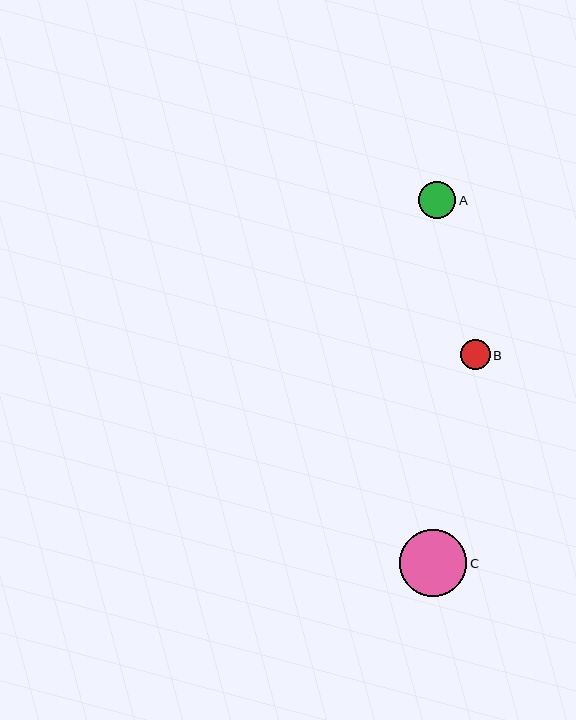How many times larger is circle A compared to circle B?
Circle A is approximately 1.3 times the size of circle B.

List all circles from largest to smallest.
From largest to smallest: C, A, B.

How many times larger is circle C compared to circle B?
Circle C is approximately 2.3 times the size of circle B.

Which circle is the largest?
Circle C is the largest with a size of approximately 67 pixels.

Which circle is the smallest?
Circle B is the smallest with a size of approximately 30 pixels.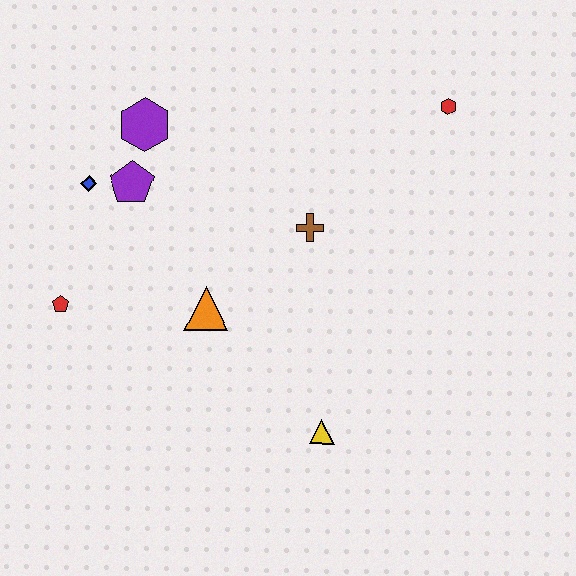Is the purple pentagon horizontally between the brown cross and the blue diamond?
Yes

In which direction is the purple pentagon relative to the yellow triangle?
The purple pentagon is above the yellow triangle.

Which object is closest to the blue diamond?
The purple pentagon is closest to the blue diamond.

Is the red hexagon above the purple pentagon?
Yes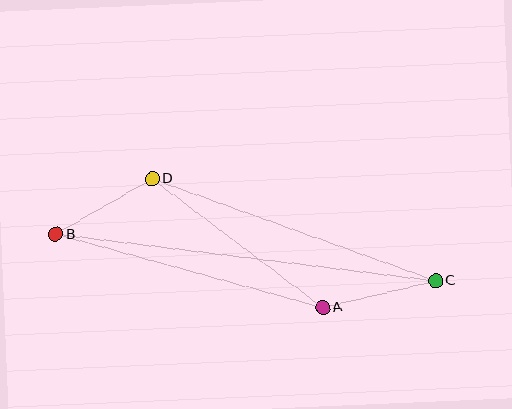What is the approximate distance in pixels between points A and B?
The distance between A and B is approximately 277 pixels.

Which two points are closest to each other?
Points B and D are closest to each other.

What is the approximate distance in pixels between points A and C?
The distance between A and C is approximately 116 pixels.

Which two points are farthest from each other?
Points B and C are farthest from each other.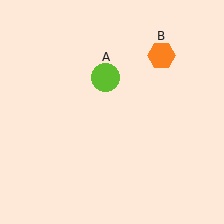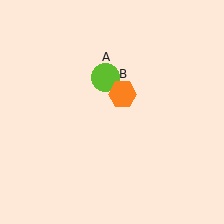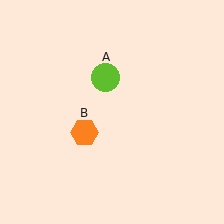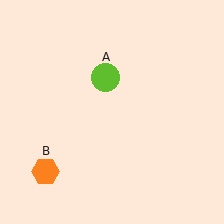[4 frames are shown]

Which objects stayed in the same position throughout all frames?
Lime circle (object A) remained stationary.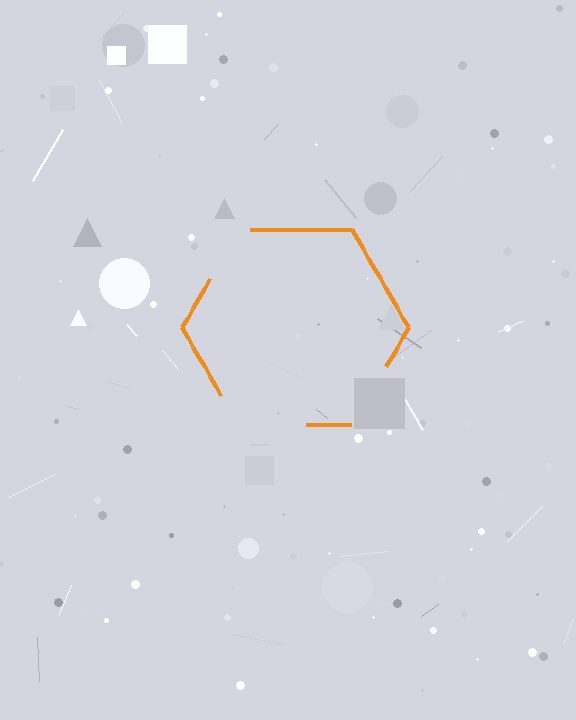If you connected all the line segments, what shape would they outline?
They would outline a hexagon.